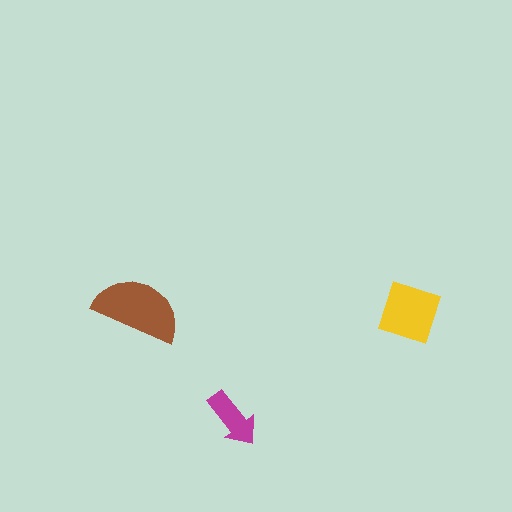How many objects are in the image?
There are 3 objects in the image.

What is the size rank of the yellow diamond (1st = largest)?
2nd.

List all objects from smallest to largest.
The magenta arrow, the yellow diamond, the brown semicircle.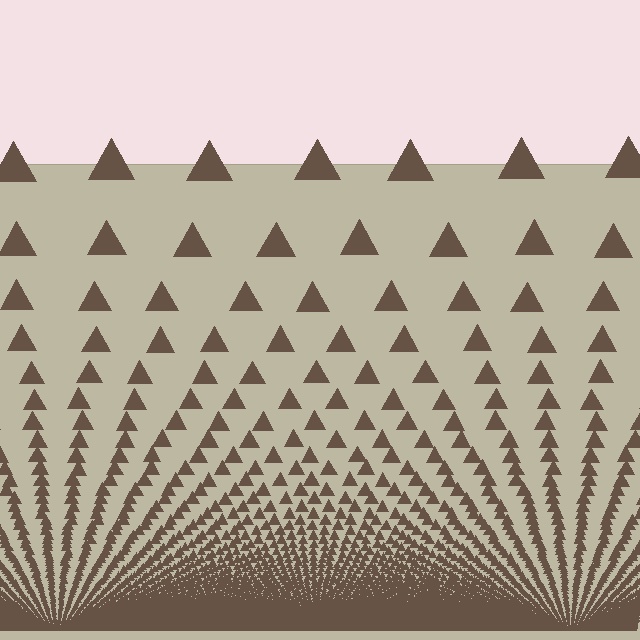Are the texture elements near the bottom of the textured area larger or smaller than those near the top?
Smaller. The gradient is inverted — elements near the bottom are smaller and denser.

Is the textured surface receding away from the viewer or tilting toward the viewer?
The surface appears to tilt toward the viewer. Texture elements get larger and sparser toward the top.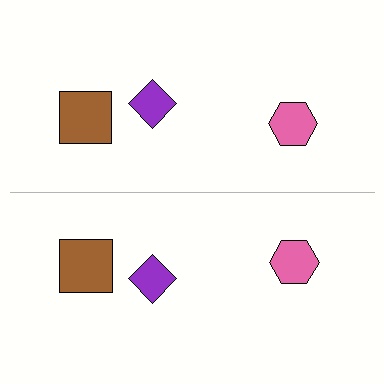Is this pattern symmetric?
Yes, this pattern has bilateral (reflection) symmetry.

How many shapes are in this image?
There are 6 shapes in this image.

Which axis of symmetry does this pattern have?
The pattern has a horizontal axis of symmetry running through the center of the image.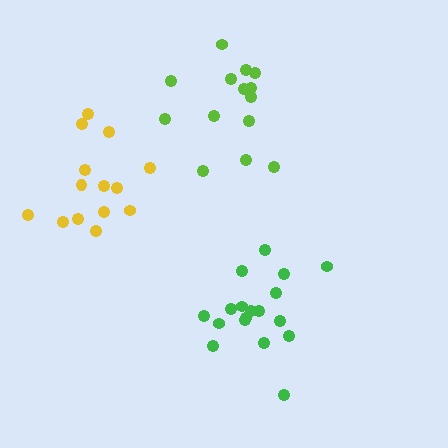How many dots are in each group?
Group 1: 18 dots, Group 2: 14 dots, Group 3: 14 dots (46 total).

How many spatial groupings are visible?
There are 3 spatial groupings.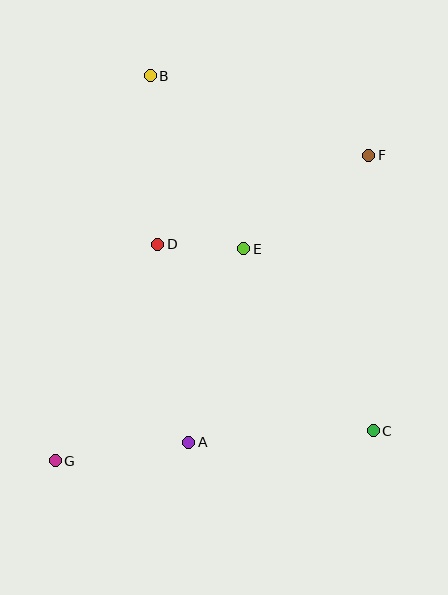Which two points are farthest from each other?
Points F and G are farthest from each other.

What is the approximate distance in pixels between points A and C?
The distance between A and C is approximately 185 pixels.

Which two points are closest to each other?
Points D and E are closest to each other.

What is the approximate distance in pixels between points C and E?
The distance between C and E is approximately 223 pixels.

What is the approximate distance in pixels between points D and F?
The distance between D and F is approximately 229 pixels.